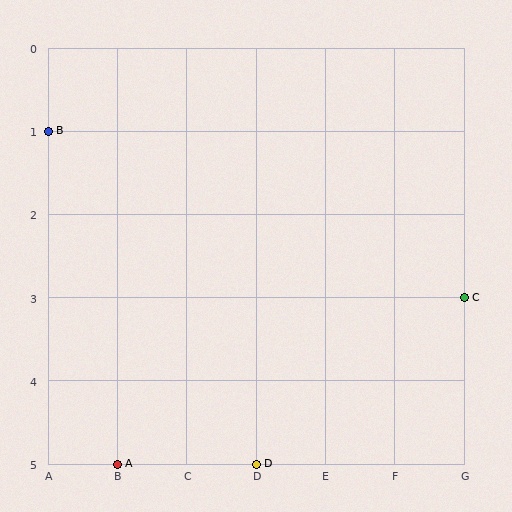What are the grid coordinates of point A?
Point A is at grid coordinates (B, 5).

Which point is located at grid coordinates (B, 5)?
Point A is at (B, 5).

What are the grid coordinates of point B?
Point B is at grid coordinates (A, 1).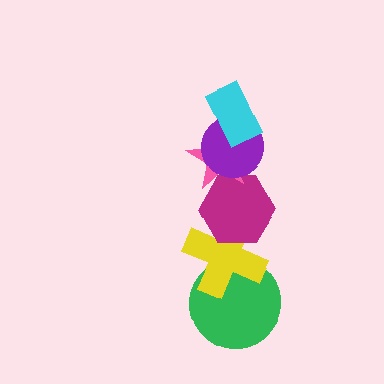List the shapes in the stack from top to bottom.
From top to bottom: the cyan rectangle, the purple circle, the pink star, the magenta hexagon, the yellow cross, the green circle.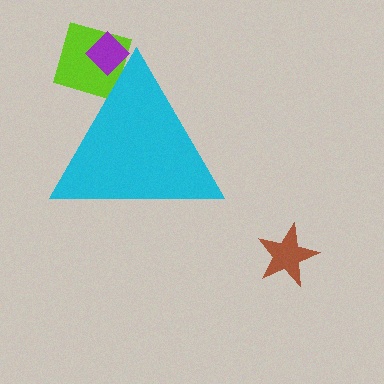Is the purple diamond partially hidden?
Yes, the purple diamond is partially hidden behind the cyan triangle.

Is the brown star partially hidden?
No, the brown star is fully visible.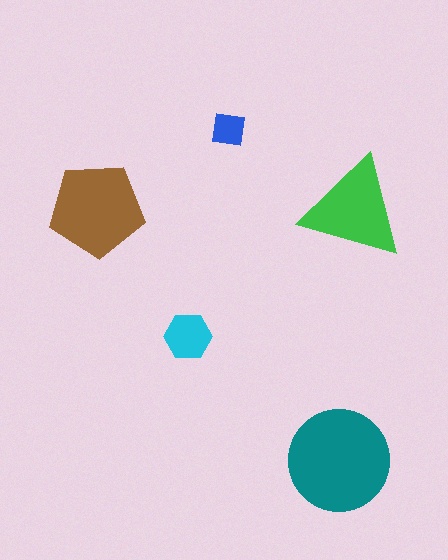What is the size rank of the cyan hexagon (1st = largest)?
4th.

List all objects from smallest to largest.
The blue square, the cyan hexagon, the green triangle, the brown pentagon, the teal circle.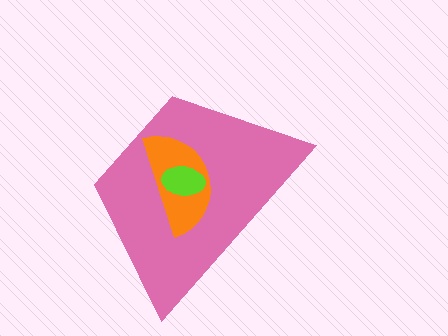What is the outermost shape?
The pink trapezoid.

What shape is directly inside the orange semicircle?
The lime ellipse.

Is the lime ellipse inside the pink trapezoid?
Yes.